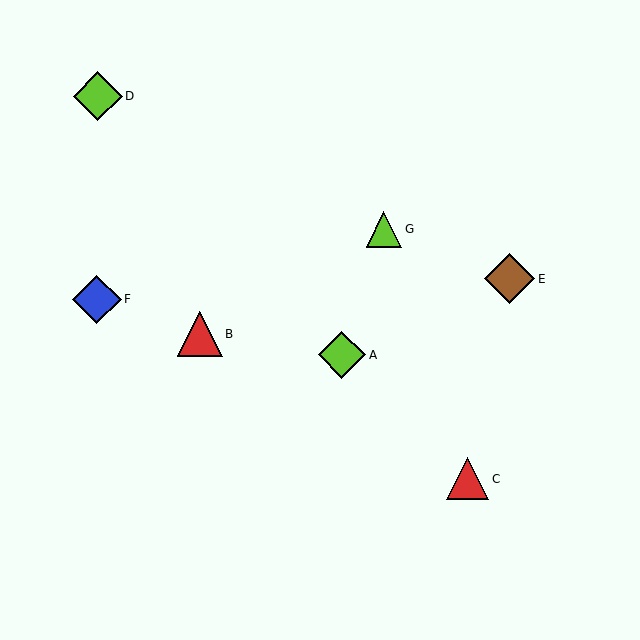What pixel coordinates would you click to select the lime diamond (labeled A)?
Click at (342, 355) to select the lime diamond A.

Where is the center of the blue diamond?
The center of the blue diamond is at (97, 299).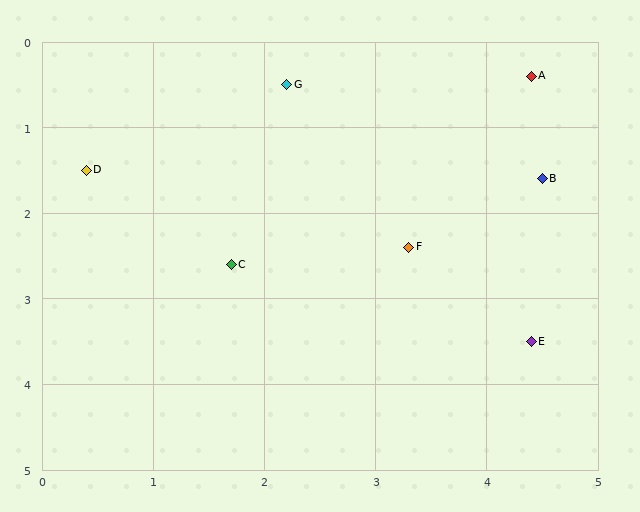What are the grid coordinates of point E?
Point E is at approximately (4.4, 3.5).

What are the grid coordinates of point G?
Point G is at approximately (2.2, 0.5).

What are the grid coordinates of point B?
Point B is at approximately (4.5, 1.6).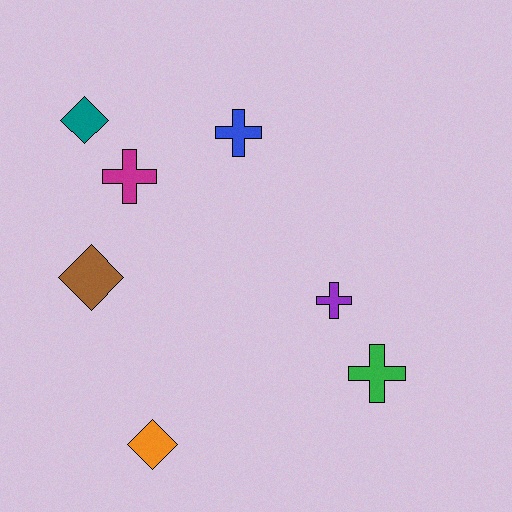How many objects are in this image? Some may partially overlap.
There are 7 objects.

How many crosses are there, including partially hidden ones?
There are 4 crosses.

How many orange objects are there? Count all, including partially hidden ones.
There is 1 orange object.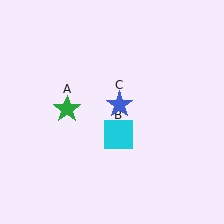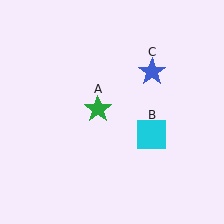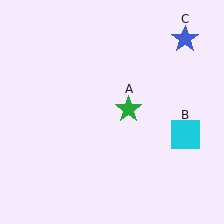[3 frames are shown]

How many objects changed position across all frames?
3 objects changed position: green star (object A), cyan square (object B), blue star (object C).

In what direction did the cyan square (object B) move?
The cyan square (object B) moved right.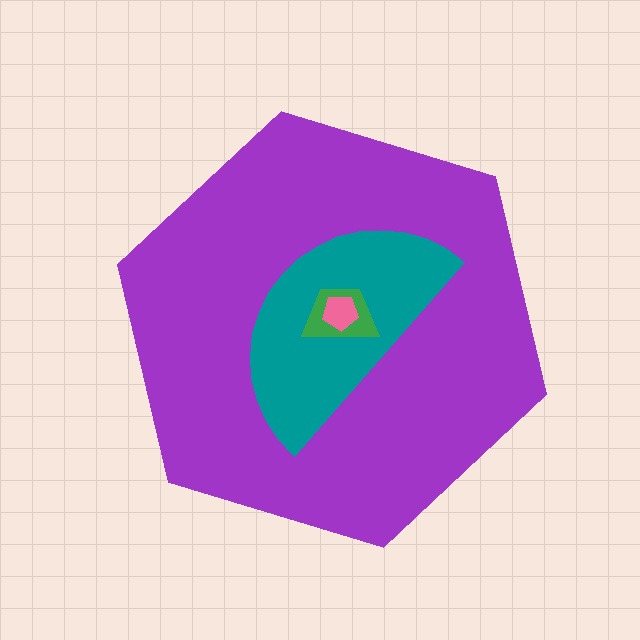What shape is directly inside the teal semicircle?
The green trapezoid.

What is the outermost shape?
The purple hexagon.